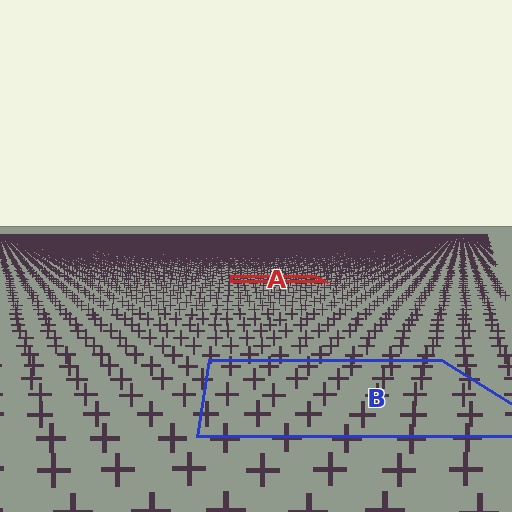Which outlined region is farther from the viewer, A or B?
Region A is farther from the viewer — the texture elements inside it appear smaller and more densely packed.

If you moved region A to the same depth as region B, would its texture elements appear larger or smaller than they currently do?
They would appear larger. At a closer depth, the same texture elements are projected at a bigger on-screen size.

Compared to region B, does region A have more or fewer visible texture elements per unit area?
Region A has more texture elements per unit area — they are packed more densely because it is farther away.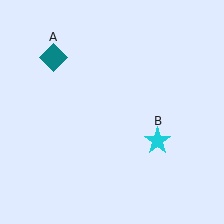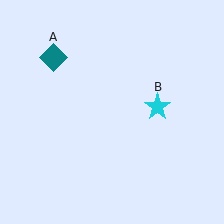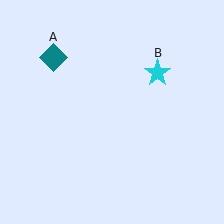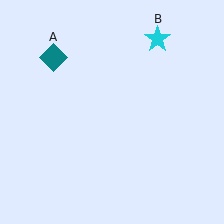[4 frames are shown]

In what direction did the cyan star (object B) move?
The cyan star (object B) moved up.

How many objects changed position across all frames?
1 object changed position: cyan star (object B).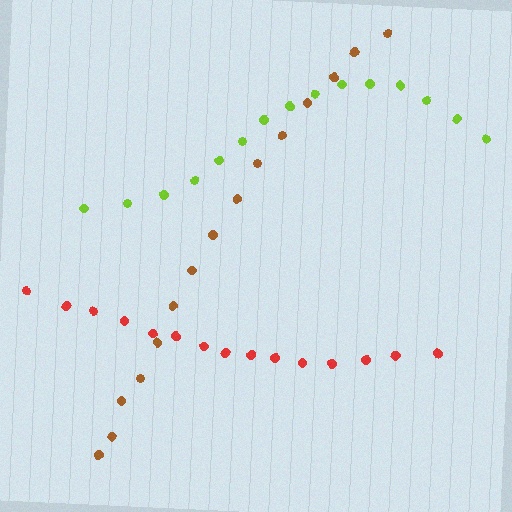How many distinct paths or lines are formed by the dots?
There are 3 distinct paths.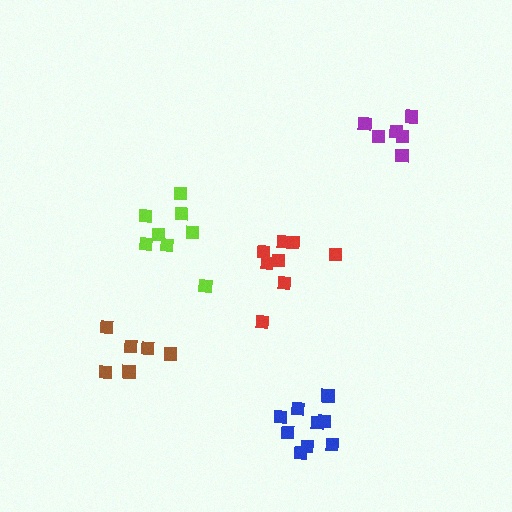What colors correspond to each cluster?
The clusters are colored: purple, blue, red, brown, lime.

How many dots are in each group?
Group 1: 6 dots, Group 2: 9 dots, Group 3: 8 dots, Group 4: 6 dots, Group 5: 8 dots (37 total).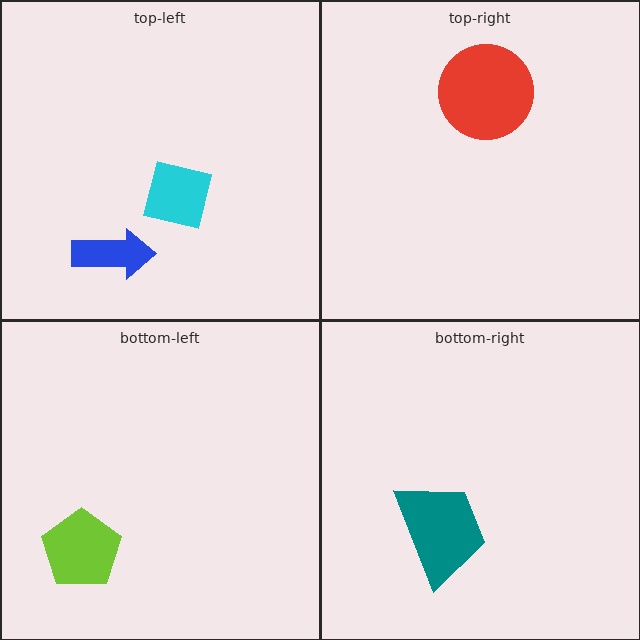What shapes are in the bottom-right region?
The teal trapezoid.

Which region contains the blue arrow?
The top-left region.